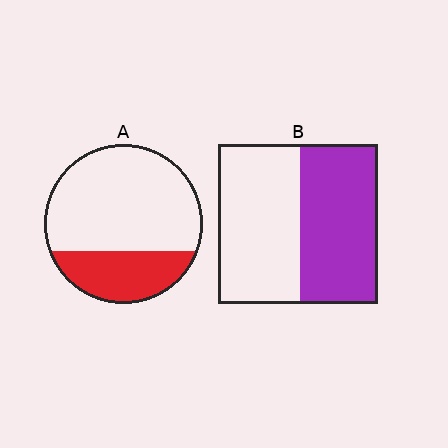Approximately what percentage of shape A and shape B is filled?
A is approximately 30% and B is approximately 50%.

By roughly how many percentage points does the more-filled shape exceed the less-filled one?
By roughly 20 percentage points (B over A).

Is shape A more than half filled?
No.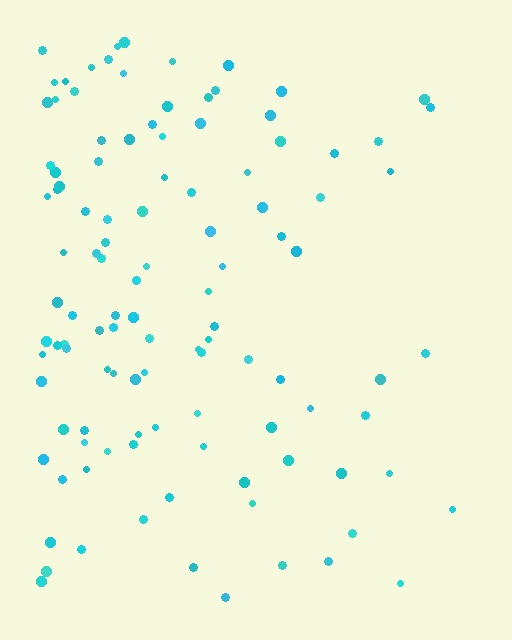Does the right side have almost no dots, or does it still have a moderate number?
Still a moderate number, just noticeably fewer than the left.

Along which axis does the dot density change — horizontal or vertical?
Horizontal.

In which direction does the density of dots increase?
From right to left, with the left side densest.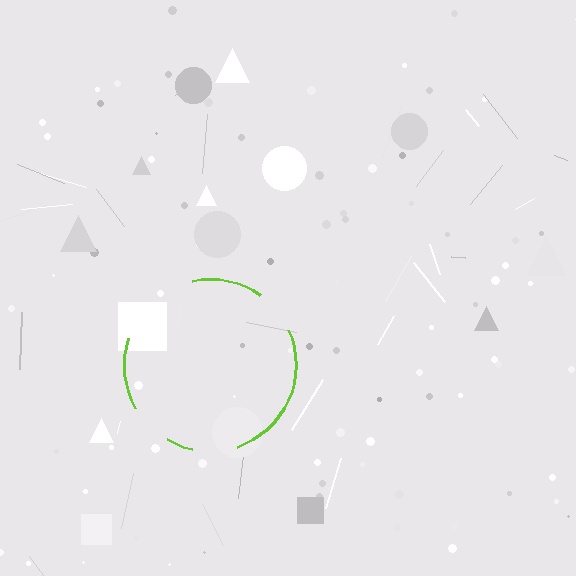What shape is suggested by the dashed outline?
The dashed outline suggests a circle.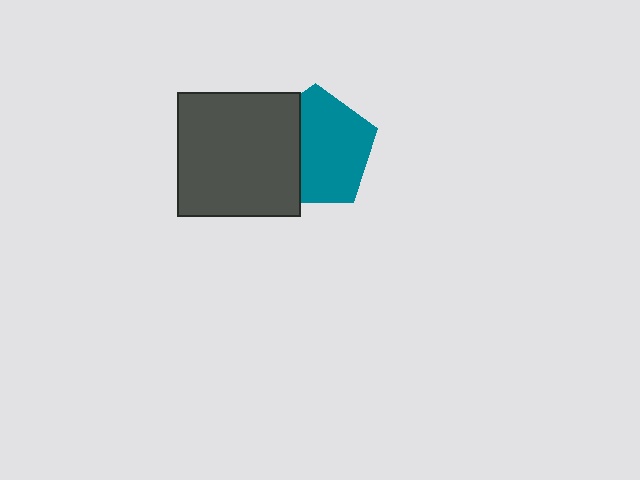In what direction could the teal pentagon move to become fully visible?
The teal pentagon could move right. That would shift it out from behind the dark gray square entirely.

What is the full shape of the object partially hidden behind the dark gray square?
The partially hidden object is a teal pentagon.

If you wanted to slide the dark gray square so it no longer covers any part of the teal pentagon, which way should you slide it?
Slide it left — that is the most direct way to separate the two shapes.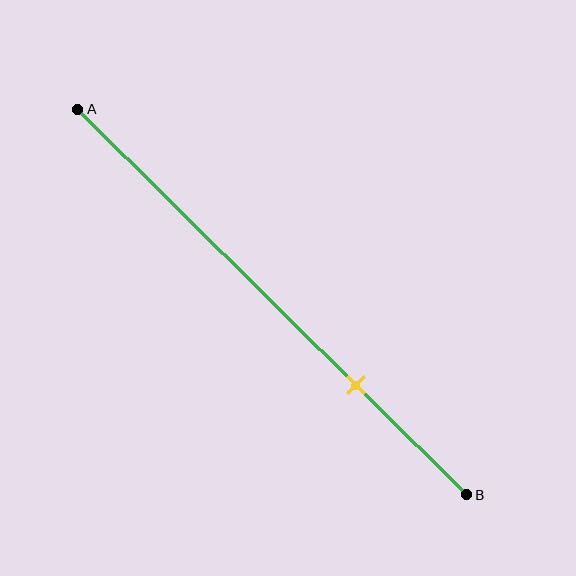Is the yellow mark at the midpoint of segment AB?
No, the mark is at about 70% from A, not at the 50% midpoint.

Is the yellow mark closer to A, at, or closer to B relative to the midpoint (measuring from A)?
The yellow mark is closer to point B than the midpoint of segment AB.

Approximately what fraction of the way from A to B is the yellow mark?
The yellow mark is approximately 70% of the way from A to B.